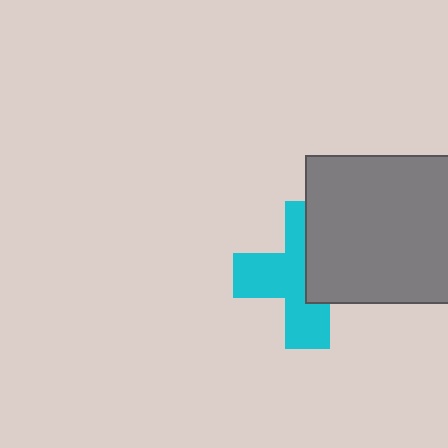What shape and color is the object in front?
The object in front is a gray square.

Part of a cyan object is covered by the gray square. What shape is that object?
It is a cross.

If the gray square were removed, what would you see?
You would see the complete cyan cross.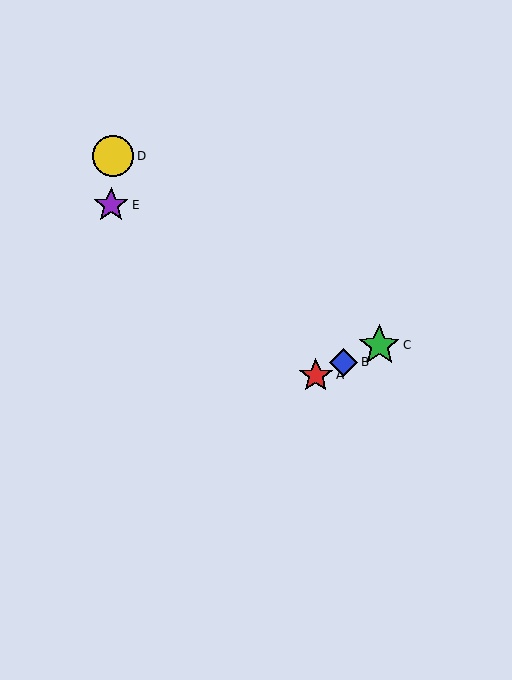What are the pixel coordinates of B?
Object B is at (344, 362).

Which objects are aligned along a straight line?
Objects A, B, C are aligned along a straight line.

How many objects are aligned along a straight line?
3 objects (A, B, C) are aligned along a straight line.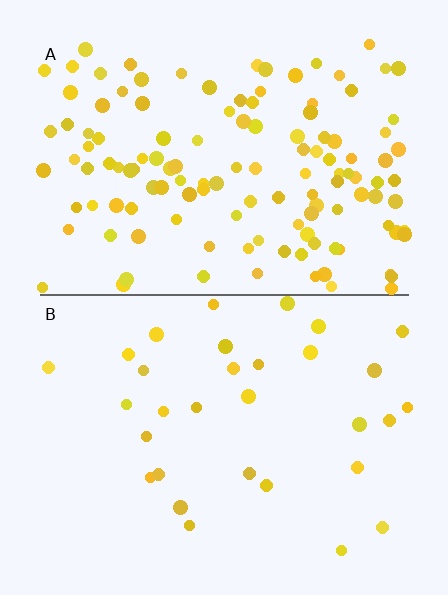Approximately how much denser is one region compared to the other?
Approximately 4.0× — region A over region B.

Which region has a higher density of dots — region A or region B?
A (the top).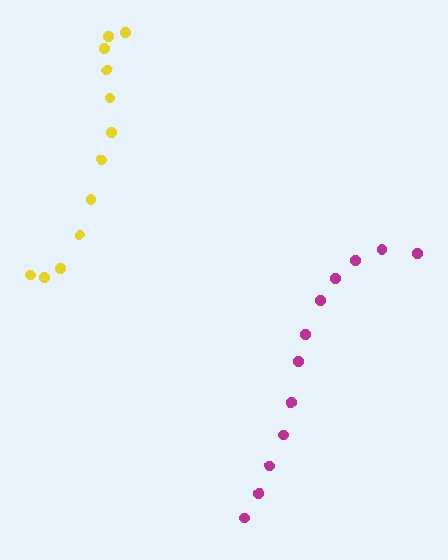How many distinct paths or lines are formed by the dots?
There are 2 distinct paths.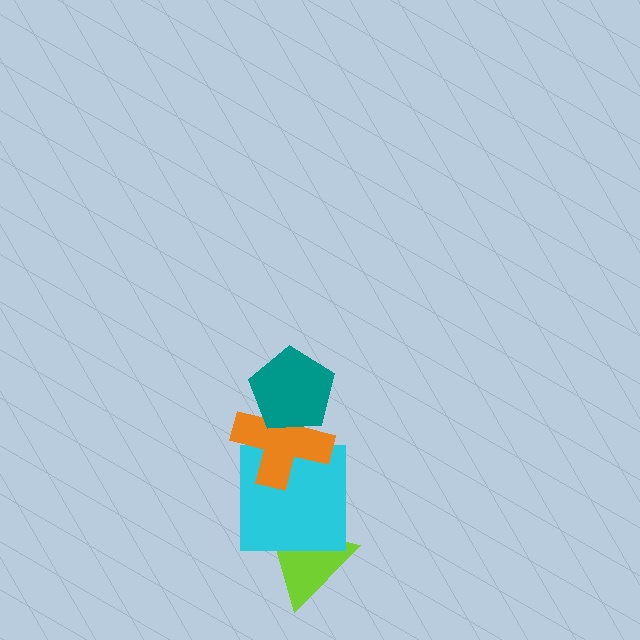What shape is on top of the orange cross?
The teal pentagon is on top of the orange cross.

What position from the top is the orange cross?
The orange cross is 2nd from the top.